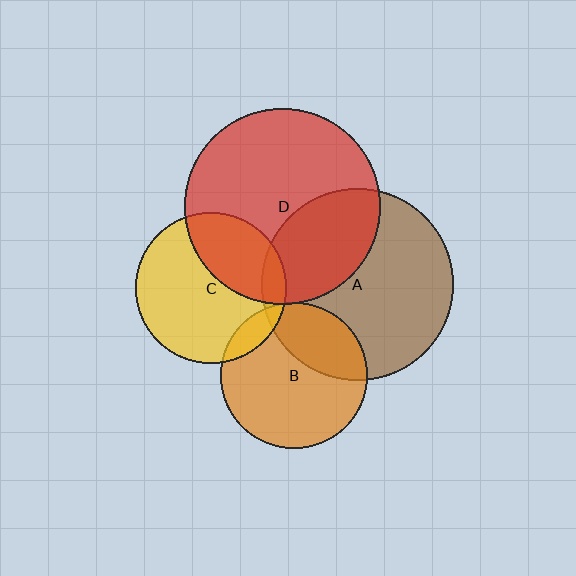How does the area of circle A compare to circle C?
Approximately 1.6 times.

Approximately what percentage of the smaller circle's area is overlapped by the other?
Approximately 35%.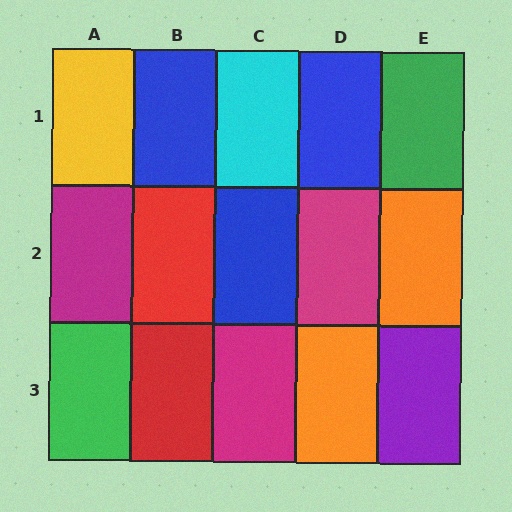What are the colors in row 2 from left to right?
Magenta, red, blue, magenta, orange.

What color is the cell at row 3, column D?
Orange.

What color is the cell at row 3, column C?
Magenta.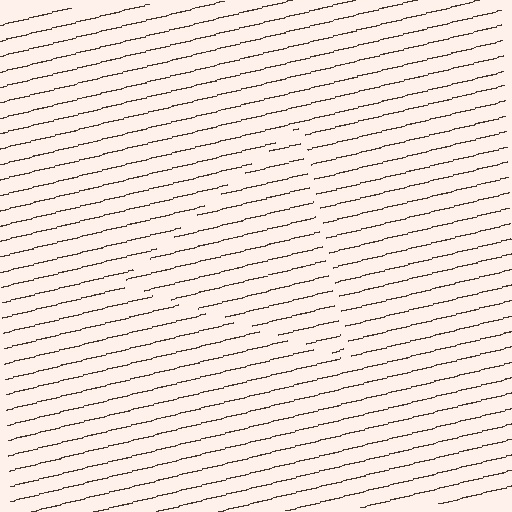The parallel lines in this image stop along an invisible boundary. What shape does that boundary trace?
An illusory triangle. The interior of the shape contains the same grating, shifted by half a period — the contour is defined by the phase discontinuity where line-ends from the inner and outer gratings abut.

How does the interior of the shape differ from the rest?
The interior of the shape contains the same grating, shifted by half a period — the contour is defined by the phase discontinuity where line-ends from the inner and outer gratings abut.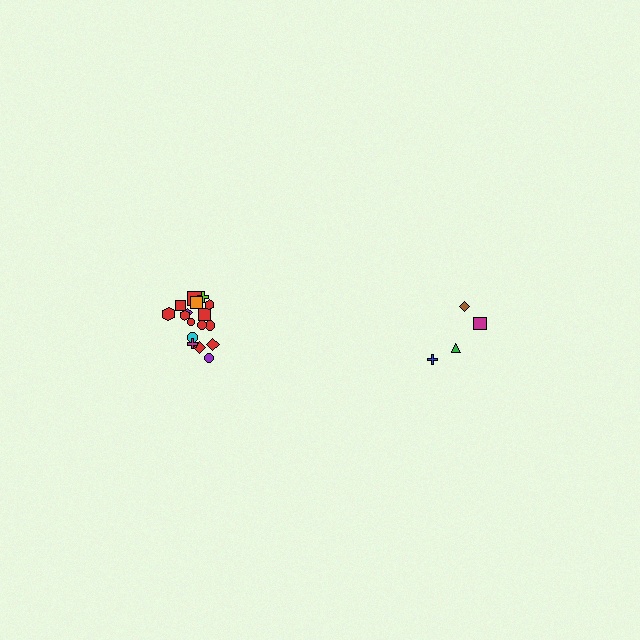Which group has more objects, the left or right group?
The left group.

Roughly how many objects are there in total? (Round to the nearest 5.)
Roughly 20 objects in total.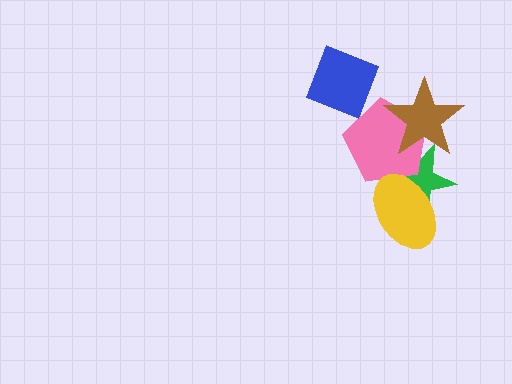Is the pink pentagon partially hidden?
Yes, it is partially covered by another shape.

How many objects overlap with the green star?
3 objects overlap with the green star.